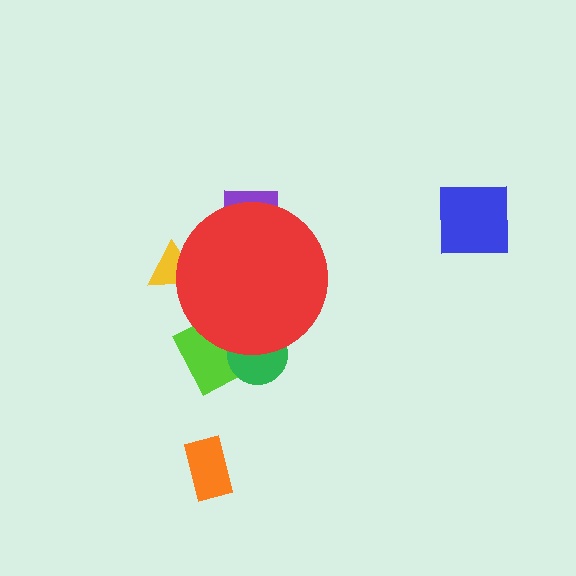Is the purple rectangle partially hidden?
Yes, the purple rectangle is partially hidden behind the red circle.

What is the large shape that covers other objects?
A red circle.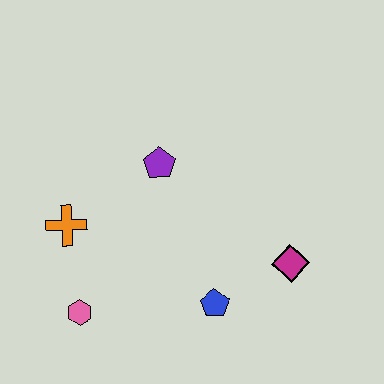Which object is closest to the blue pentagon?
The magenta diamond is closest to the blue pentagon.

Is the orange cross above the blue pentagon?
Yes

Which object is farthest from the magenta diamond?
The orange cross is farthest from the magenta diamond.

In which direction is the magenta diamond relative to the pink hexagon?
The magenta diamond is to the right of the pink hexagon.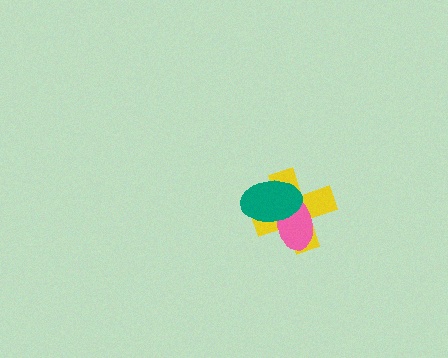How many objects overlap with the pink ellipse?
2 objects overlap with the pink ellipse.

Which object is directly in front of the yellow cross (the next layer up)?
The pink ellipse is directly in front of the yellow cross.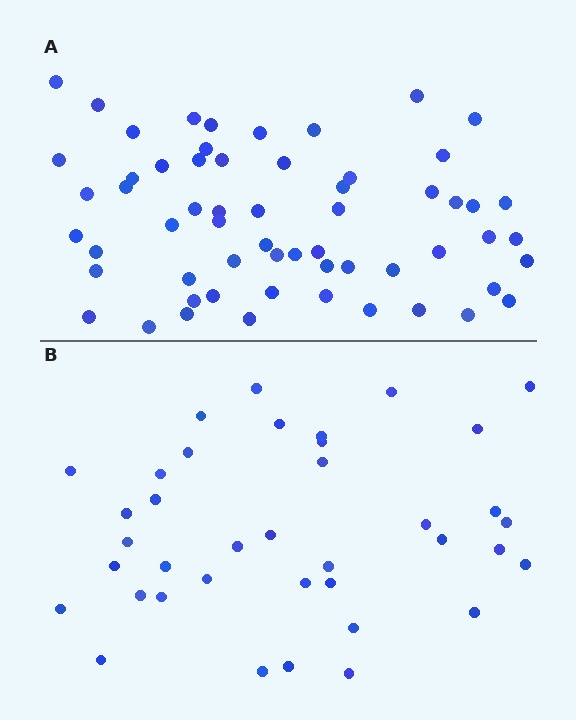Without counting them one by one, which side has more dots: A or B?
Region A (the top region) has more dots.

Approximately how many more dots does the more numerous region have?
Region A has approximately 20 more dots than region B.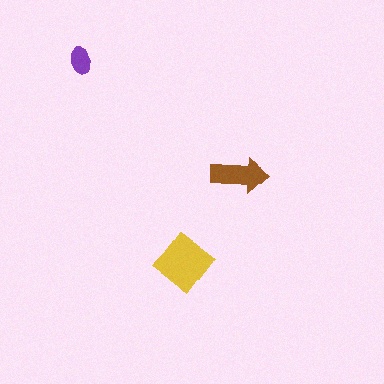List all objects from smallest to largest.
The purple ellipse, the brown arrow, the yellow diamond.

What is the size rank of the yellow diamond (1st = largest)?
1st.